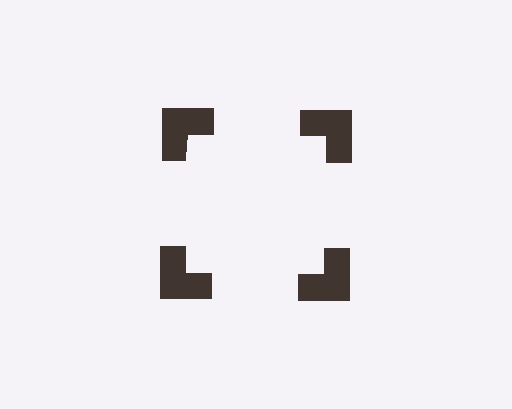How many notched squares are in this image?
There are 4 — one at each vertex of the illusory square.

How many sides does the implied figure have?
4 sides.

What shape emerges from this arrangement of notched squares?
An illusory square — its edges are inferred from the aligned wedge cuts in the notched squares, not physically drawn.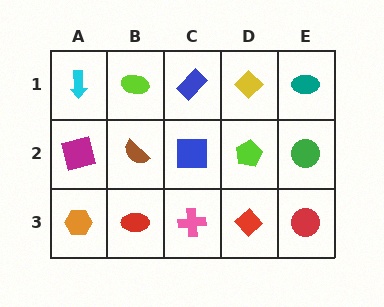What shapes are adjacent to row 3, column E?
A green circle (row 2, column E), a red diamond (row 3, column D).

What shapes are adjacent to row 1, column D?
A lime pentagon (row 2, column D), a blue rectangle (row 1, column C), a teal ellipse (row 1, column E).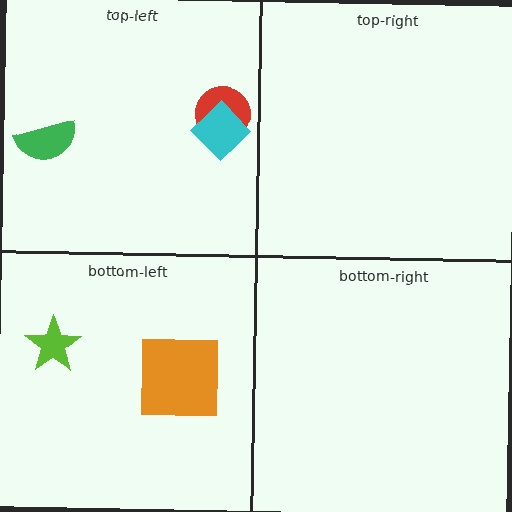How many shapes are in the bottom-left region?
2.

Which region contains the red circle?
The top-left region.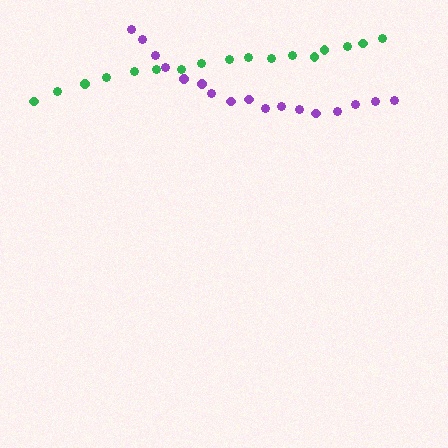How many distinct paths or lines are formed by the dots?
There are 2 distinct paths.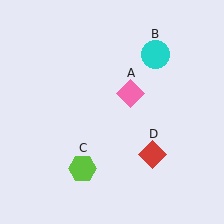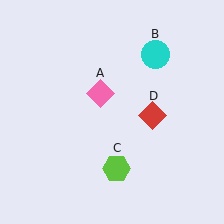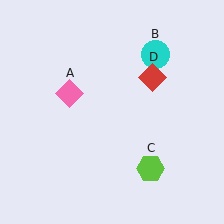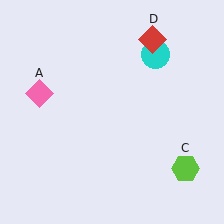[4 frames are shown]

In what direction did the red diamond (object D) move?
The red diamond (object D) moved up.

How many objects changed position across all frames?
3 objects changed position: pink diamond (object A), lime hexagon (object C), red diamond (object D).